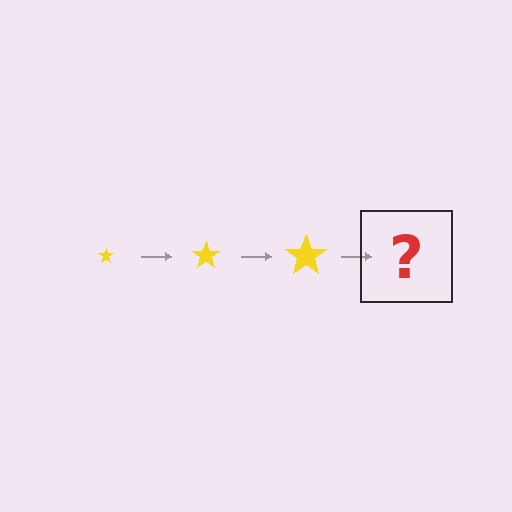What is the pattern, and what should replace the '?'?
The pattern is that the star gets progressively larger each step. The '?' should be a yellow star, larger than the previous one.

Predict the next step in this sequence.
The next step is a yellow star, larger than the previous one.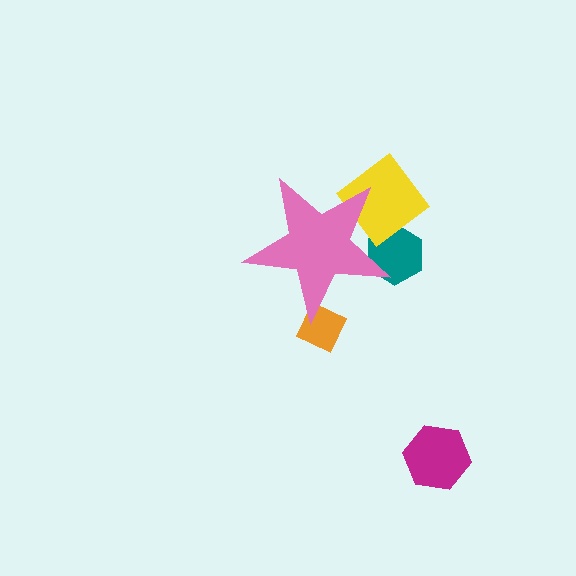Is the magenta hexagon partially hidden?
No, the magenta hexagon is fully visible.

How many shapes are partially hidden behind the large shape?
3 shapes are partially hidden.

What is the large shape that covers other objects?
A pink star.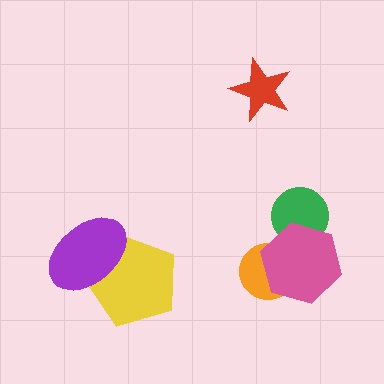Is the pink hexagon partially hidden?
No, no other shape covers it.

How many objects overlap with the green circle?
1 object overlaps with the green circle.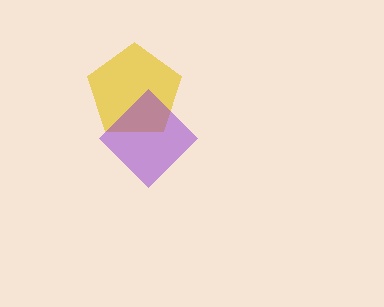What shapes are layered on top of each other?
The layered shapes are: a yellow pentagon, a purple diamond.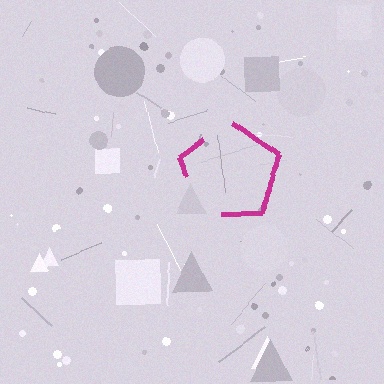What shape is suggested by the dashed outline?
The dashed outline suggests a pentagon.